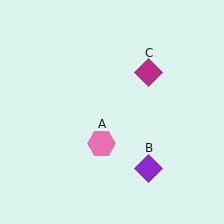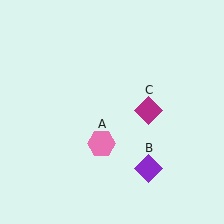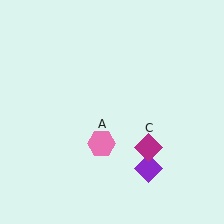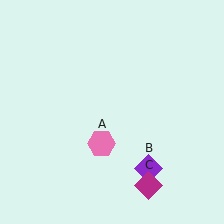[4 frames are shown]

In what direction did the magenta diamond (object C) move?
The magenta diamond (object C) moved down.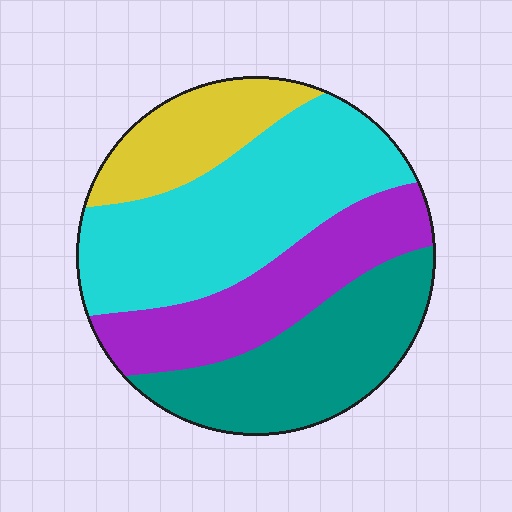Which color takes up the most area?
Cyan, at roughly 35%.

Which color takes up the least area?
Yellow, at roughly 15%.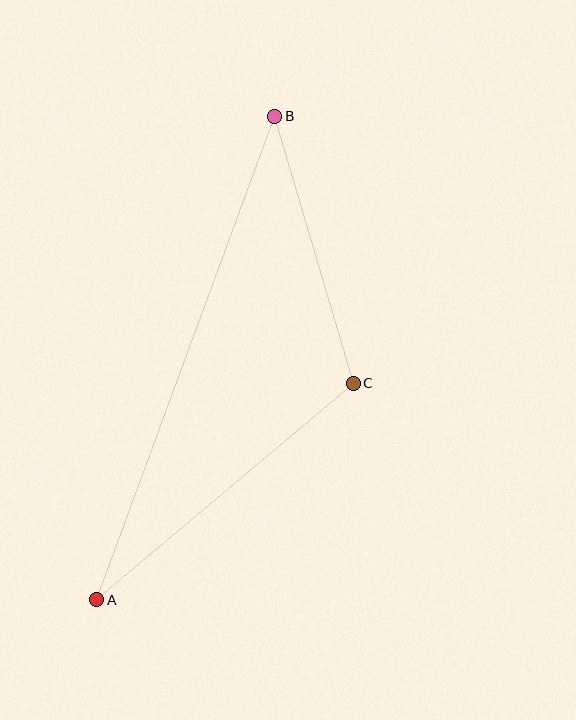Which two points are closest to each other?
Points B and C are closest to each other.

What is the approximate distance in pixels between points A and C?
The distance between A and C is approximately 335 pixels.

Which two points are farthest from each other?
Points A and B are farthest from each other.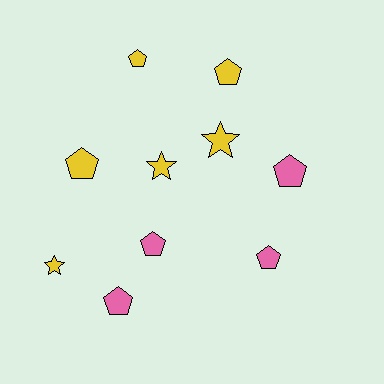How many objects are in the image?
There are 10 objects.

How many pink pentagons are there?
There are 4 pink pentagons.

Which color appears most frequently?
Yellow, with 6 objects.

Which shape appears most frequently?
Pentagon, with 7 objects.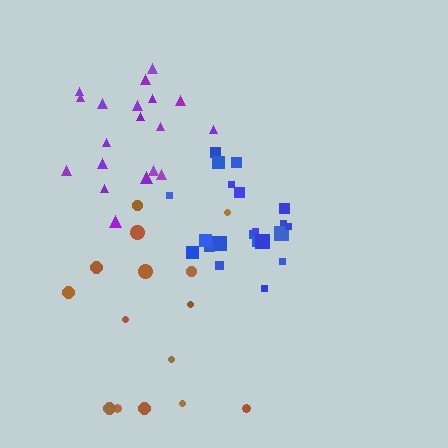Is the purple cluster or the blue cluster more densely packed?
Blue.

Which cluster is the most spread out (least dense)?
Brown.